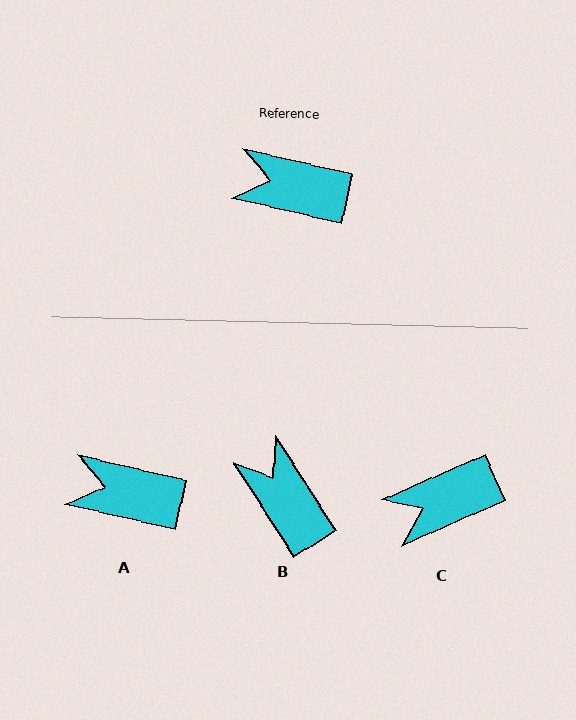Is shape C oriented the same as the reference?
No, it is off by about 37 degrees.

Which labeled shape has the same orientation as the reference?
A.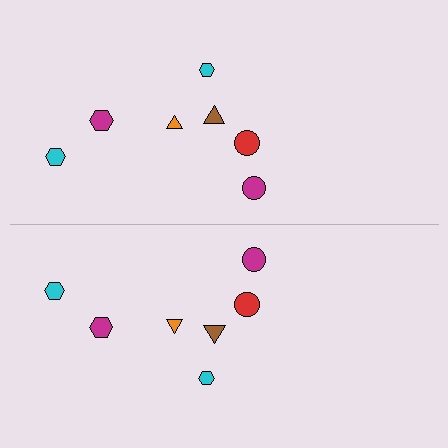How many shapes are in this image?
There are 14 shapes in this image.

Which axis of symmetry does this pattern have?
The pattern has a horizontal axis of symmetry running through the center of the image.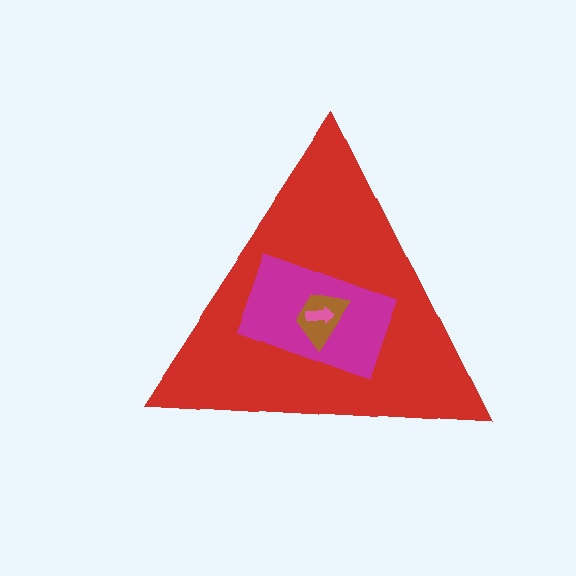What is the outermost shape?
The red triangle.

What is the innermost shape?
The pink arrow.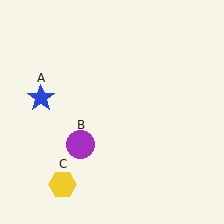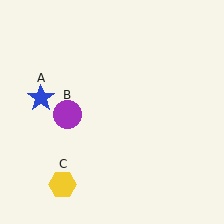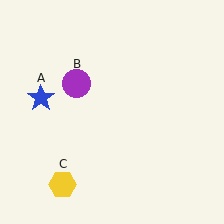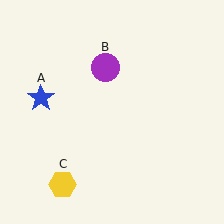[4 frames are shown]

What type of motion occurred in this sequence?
The purple circle (object B) rotated clockwise around the center of the scene.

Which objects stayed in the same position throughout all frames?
Blue star (object A) and yellow hexagon (object C) remained stationary.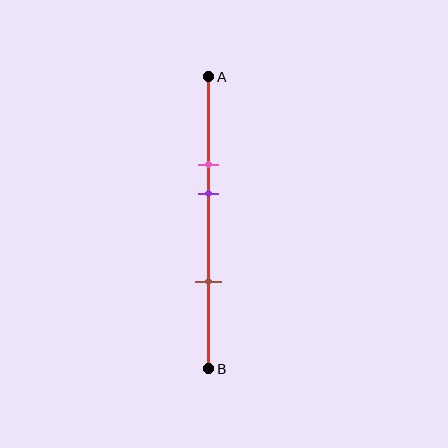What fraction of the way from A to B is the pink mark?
The pink mark is approximately 30% (0.3) of the way from A to B.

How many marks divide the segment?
There are 3 marks dividing the segment.